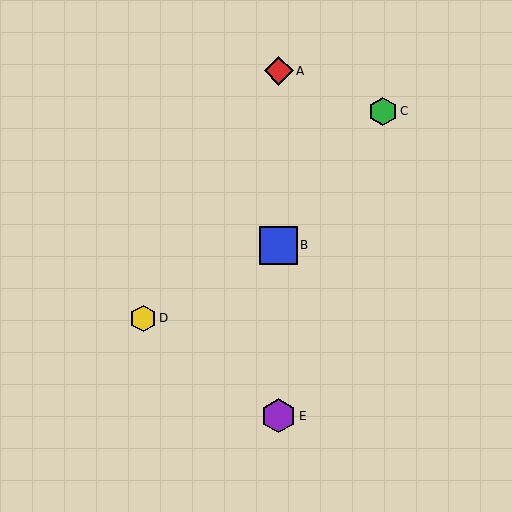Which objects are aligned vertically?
Objects A, B, E are aligned vertically.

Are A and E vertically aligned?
Yes, both are at x≈279.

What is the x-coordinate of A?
Object A is at x≈279.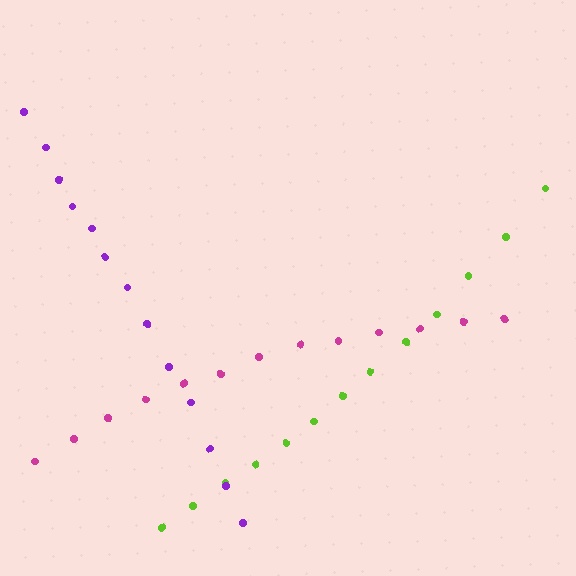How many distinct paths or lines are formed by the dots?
There are 3 distinct paths.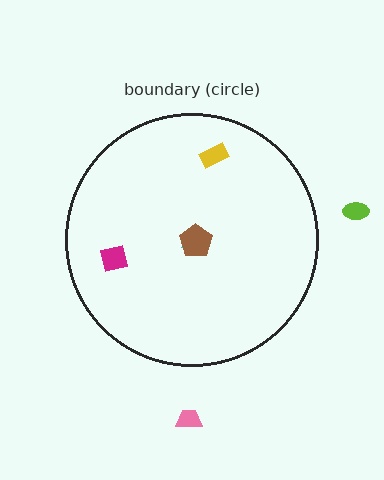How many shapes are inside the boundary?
4 inside, 2 outside.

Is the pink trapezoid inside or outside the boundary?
Outside.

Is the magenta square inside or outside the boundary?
Inside.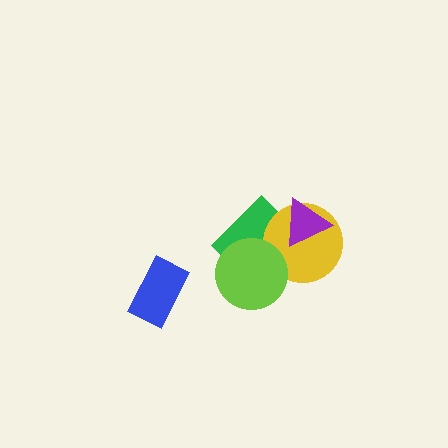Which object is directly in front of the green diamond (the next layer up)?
The yellow circle is directly in front of the green diamond.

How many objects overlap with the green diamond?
3 objects overlap with the green diamond.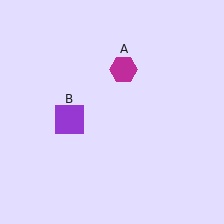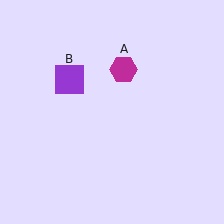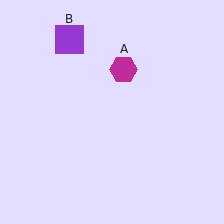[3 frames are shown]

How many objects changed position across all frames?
1 object changed position: purple square (object B).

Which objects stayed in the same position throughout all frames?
Magenta hexagon (object A) remained stationary.